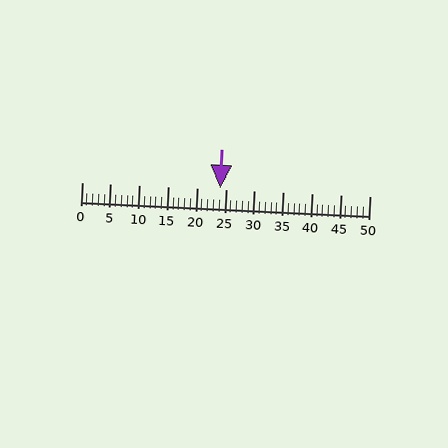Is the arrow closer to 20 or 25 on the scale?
The arrow is closer to 25.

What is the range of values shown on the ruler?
The ruler shows values from 0 to 50.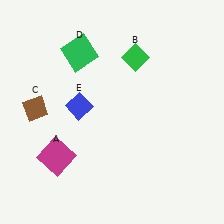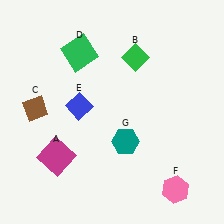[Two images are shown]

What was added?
A pink hexagon (F), a teal hexagon (G) were added in Image 2.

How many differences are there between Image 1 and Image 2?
There are 2 differences between the two images.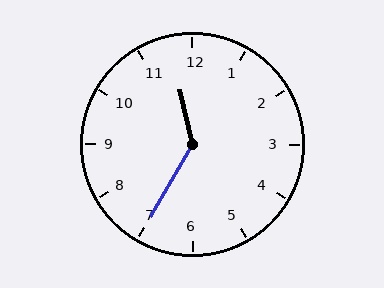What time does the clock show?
11:35.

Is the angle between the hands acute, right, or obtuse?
It is obtuse.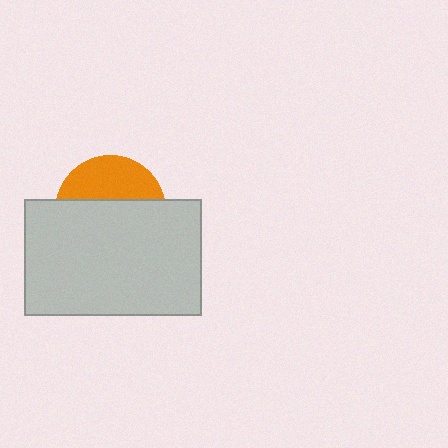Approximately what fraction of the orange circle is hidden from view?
Roughly 63% of the orange circle is hidden behind the light gray rectangle.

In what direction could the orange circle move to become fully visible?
The orange circle could move up. That would shift it out from behind the light gray rectangle entirely.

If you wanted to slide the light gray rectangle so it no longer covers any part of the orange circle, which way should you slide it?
Slide it down — that is the most direct way to separate the two shapes.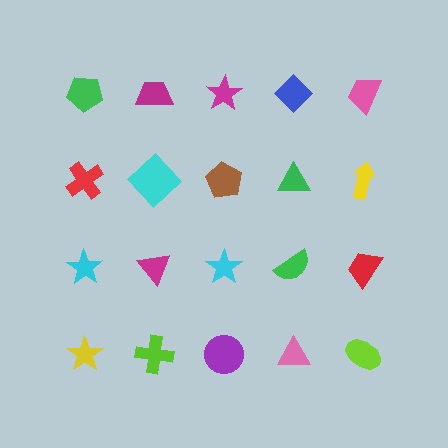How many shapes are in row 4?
5 shapes.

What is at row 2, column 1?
A red cross.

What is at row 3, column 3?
A cyan star.